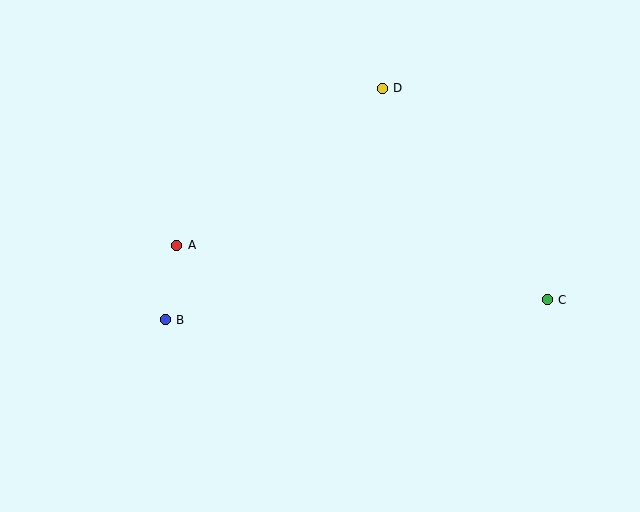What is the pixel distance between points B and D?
The distance between B and D is 317 pixels.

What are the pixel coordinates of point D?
Point D is at (382, 88).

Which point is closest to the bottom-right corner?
Point C is closest to the bottom-right corner.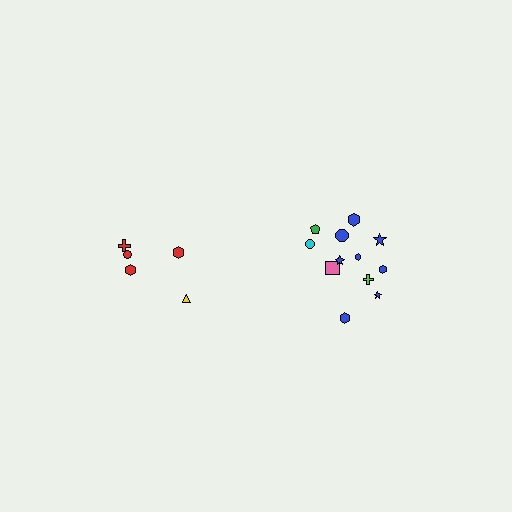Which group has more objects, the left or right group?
The right group.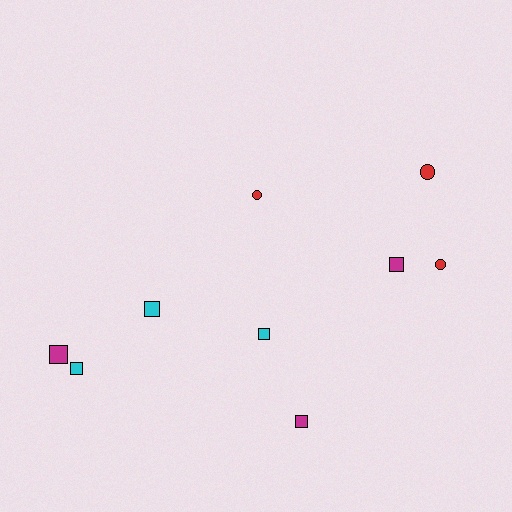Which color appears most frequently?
Cyan, with 3 objects.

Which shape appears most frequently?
Square, with 6 objects.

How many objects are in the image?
There are 9 objects.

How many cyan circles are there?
There are no cyan circles.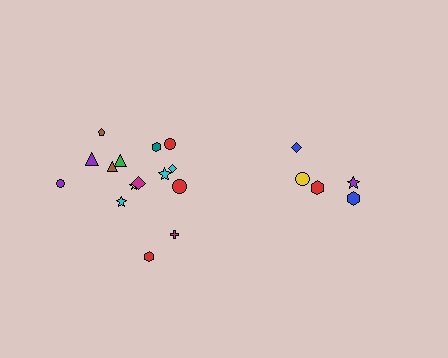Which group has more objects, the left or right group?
The left group.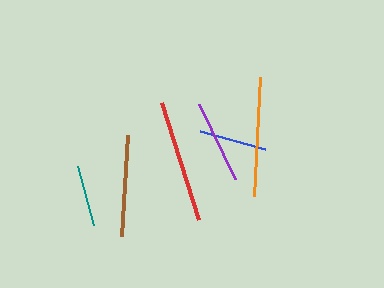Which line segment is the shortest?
The teal line is the shortest at approximately 62 pixels.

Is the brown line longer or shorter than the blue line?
The brown line is longer than the blue line.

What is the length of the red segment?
The red segment is approximately 123 pixels long.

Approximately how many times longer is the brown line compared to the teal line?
The brown line is approximately 1.6 times the length of the teal line.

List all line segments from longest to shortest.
From longest to shortest: red, orange, brown, purple, blue, teal.